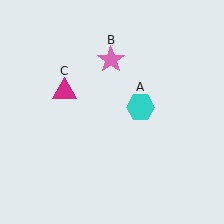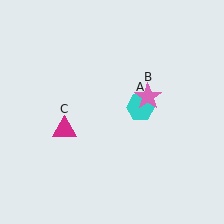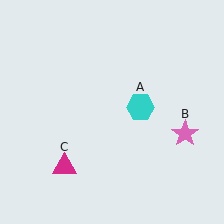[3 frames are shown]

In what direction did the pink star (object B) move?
The pink star (object B) moved down and to the right.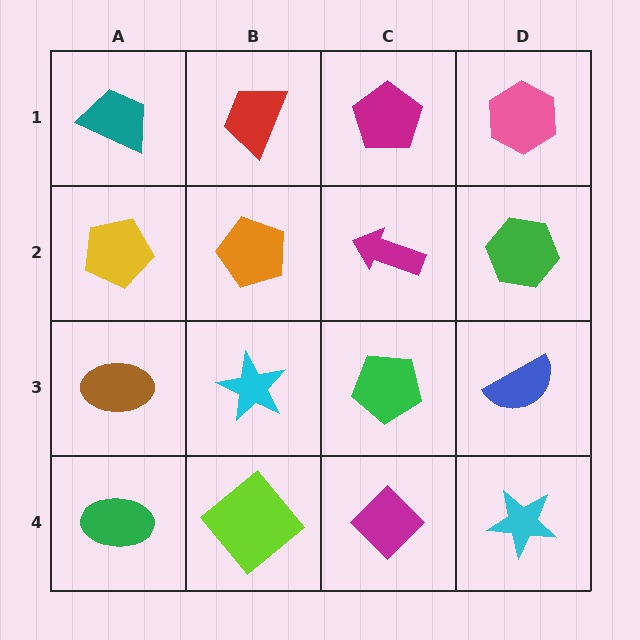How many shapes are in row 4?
4 shapes.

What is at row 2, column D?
A green hexagon.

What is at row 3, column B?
A cyan star.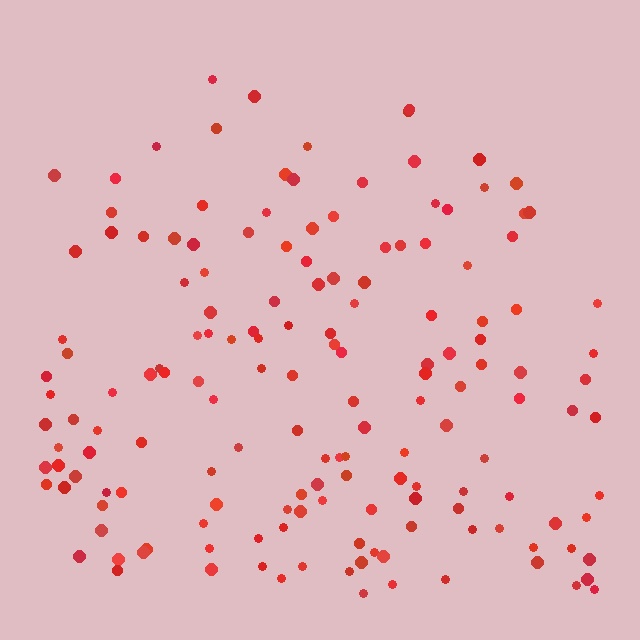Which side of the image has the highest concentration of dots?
The bottom.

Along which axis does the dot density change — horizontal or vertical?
Vertical.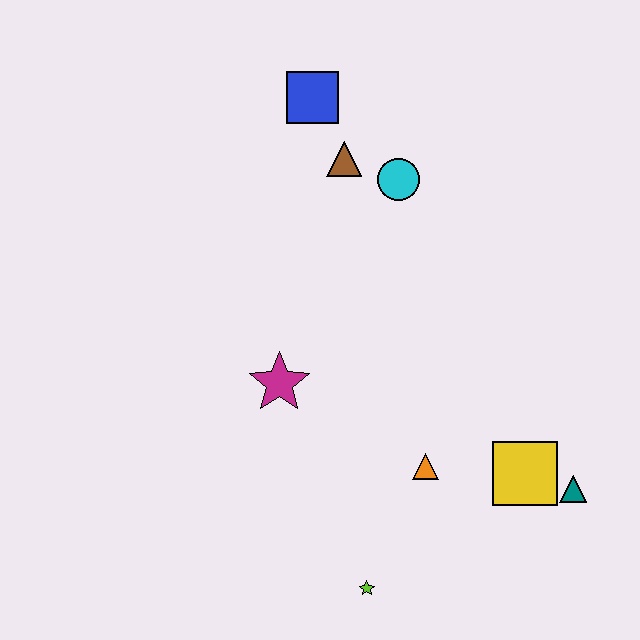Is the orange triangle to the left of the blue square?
No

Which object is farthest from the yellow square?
The blue square is farthest from the yellow square.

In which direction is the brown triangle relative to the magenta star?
The brown triangle is above the magenta star.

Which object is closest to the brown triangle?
The cyan circle is closest to the brown triangle.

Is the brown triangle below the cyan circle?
No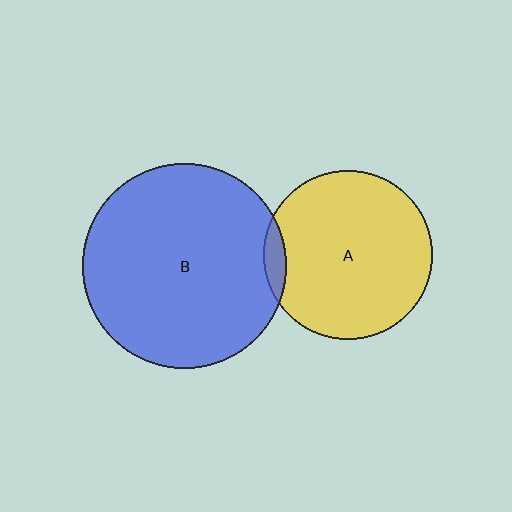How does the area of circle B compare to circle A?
Approximately 1.5 times.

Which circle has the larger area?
Circle B (blue).